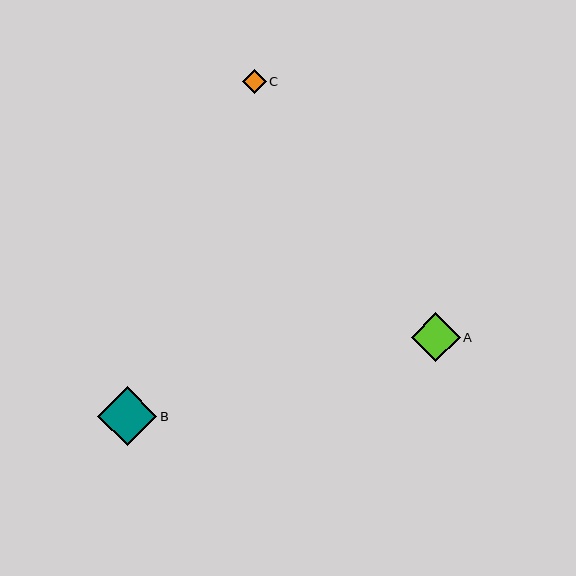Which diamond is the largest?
Diamond B is the largest with a size of approximately 59 pixels.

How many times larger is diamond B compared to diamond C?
Diamond B is approximately 2.5 times the size of diamond C.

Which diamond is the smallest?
Diamond C is the smallest with a size of approximately 24 pixels.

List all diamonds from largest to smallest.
From largest to smallest: B, A, C.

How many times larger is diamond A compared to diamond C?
Diamond A is approximately 2.1 times the size of diamond C.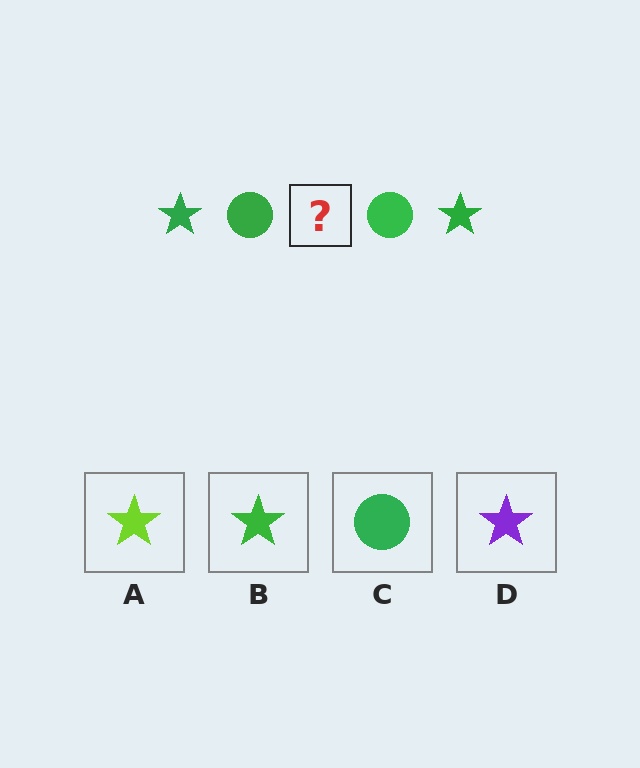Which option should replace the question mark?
Option B.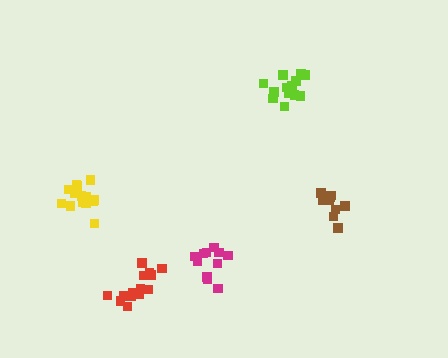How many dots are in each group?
Group 1: 15 dots, Group 2: 11 dots, Group 3: 14 dots, Group 4: 13 dots, Group 5: 9 dots (62 total).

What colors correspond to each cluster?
The clusters are colored: red, magenta, yellow, lime, brown.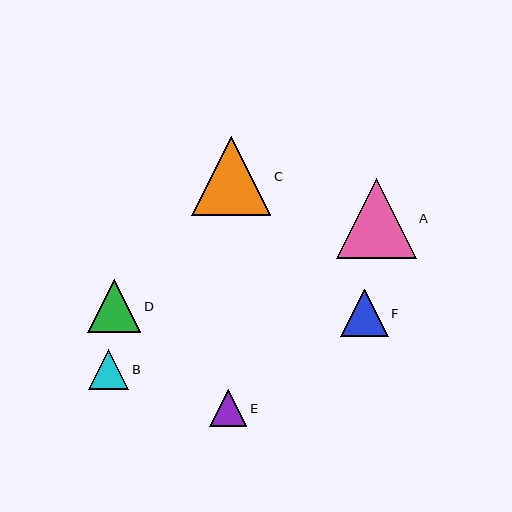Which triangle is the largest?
Triangle A is the largest with a size of approximately 80 pixels.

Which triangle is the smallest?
Triangle E is the smallest with a size of approximately 37 pixels.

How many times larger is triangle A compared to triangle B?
Triangle A is approximately 2.0 times the size of triangle B.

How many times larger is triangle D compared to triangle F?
Triangle D is approximately 1.1 times the size of triangle F.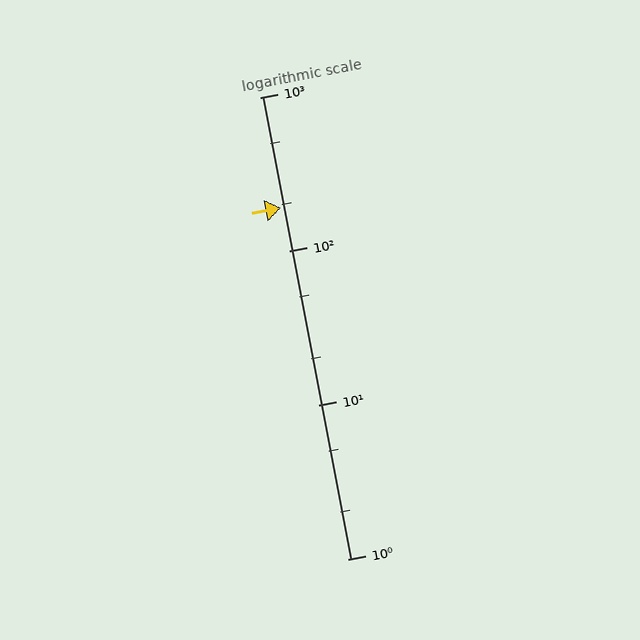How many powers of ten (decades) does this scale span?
The scale spans 3 decades, from 1 to 1000.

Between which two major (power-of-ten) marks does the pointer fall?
The pointer is between 100 and 1000.